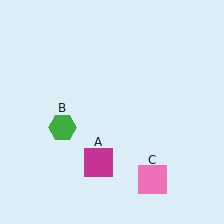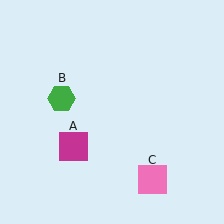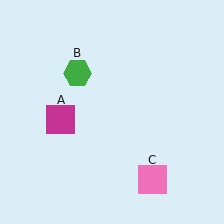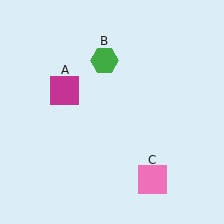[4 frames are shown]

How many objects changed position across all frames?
2 objects changed position: magenta square (object A), green hexagon (object B).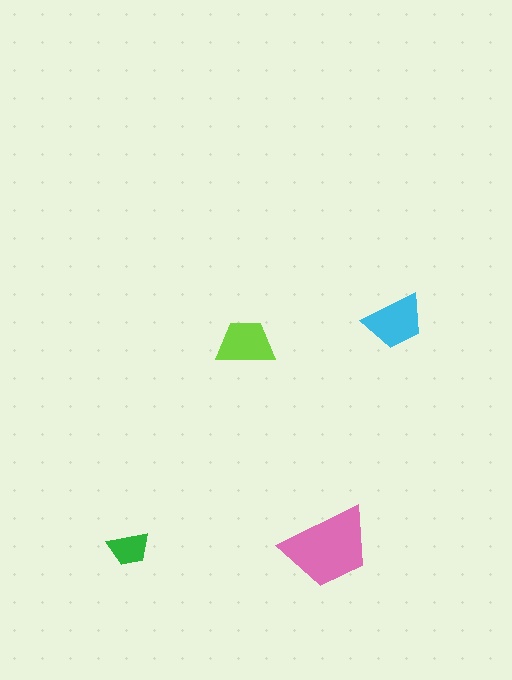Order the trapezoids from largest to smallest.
the pink one, the cyan one, the lime one, the green one.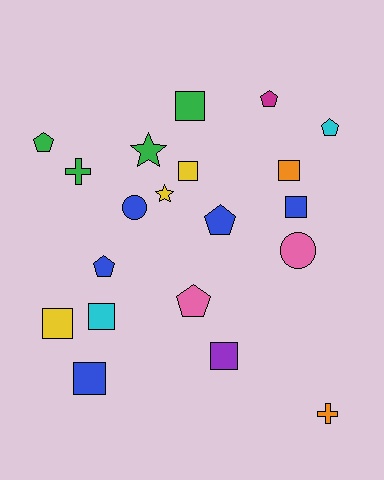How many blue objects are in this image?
There are 5 blue objects.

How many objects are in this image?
There are 20 objects.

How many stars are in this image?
There are 2 stars.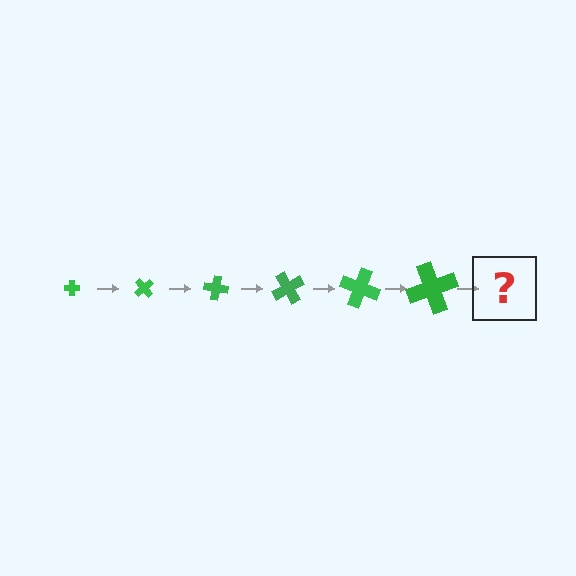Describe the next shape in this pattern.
It should be a cross, larger than the previous one and rotated 300 degrees from the start.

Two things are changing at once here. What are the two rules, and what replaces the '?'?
The two rules are that the cross grows larger each step and it rotates 50 degrees each step. The '?' should be a cross, larger than the previous one and rotated 300 degrees from the start.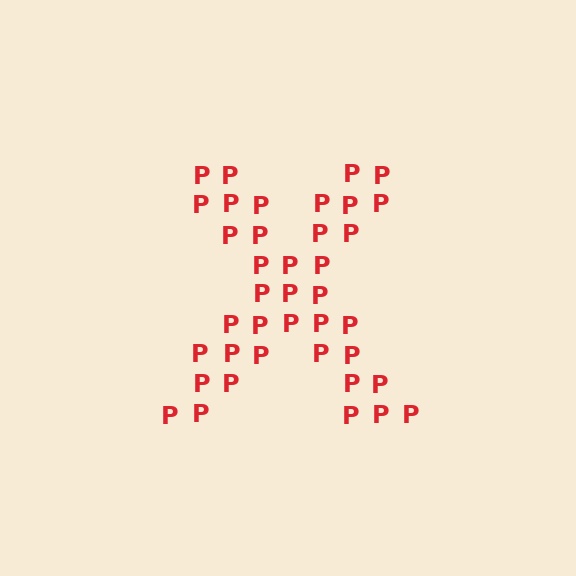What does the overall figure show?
The overall figure shows the letter X.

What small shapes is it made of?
It is made of small letter P's.